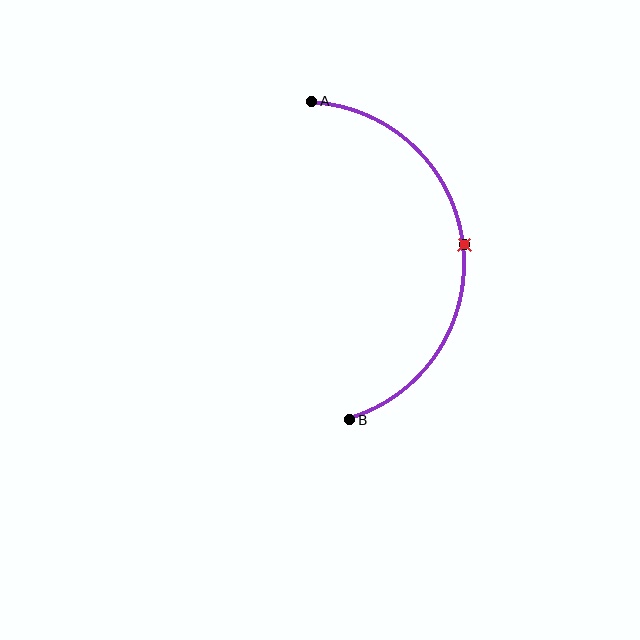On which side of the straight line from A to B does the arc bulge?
The arc bulges to the right of the straight line connecting A and B.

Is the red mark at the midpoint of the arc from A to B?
Yes. The red mark lies on the arc at equal arc-length from both A and B — it is the arc midpoint.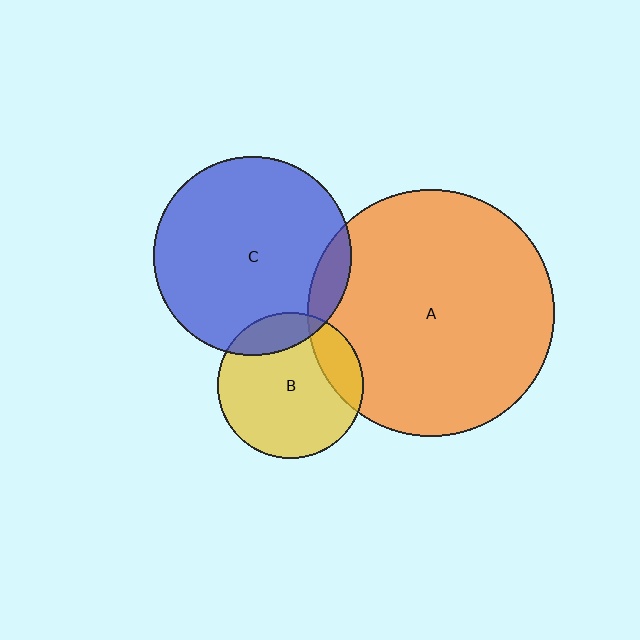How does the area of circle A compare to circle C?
Approximately 1.6 times.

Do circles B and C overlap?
Yes.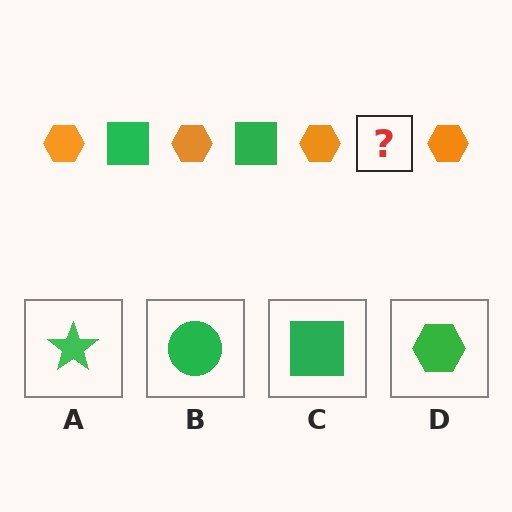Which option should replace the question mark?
Option C.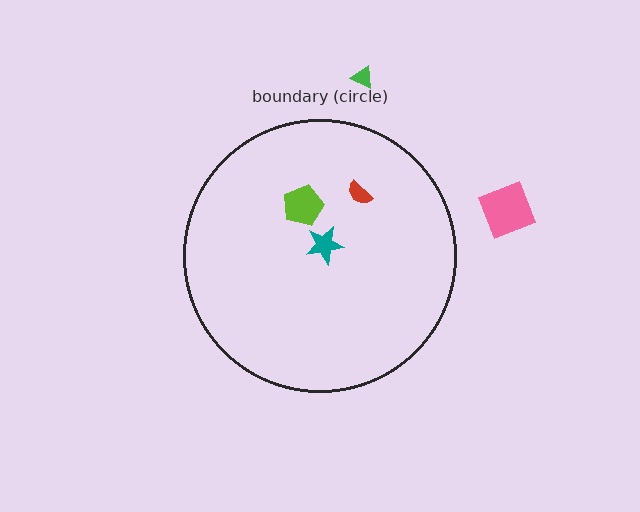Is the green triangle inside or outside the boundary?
Outside.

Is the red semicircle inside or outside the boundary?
Inside.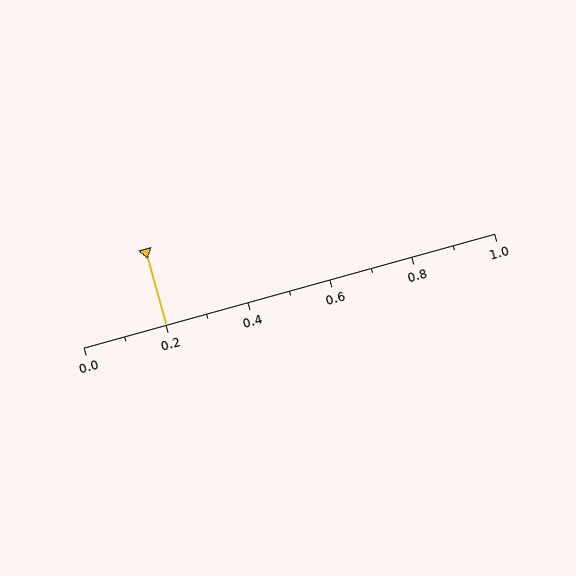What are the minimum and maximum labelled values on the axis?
The axis runs from 0.0 to 1.0.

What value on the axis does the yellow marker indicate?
The marker indicates approximately 0.2.